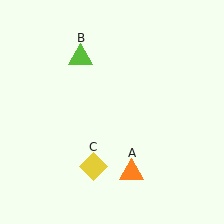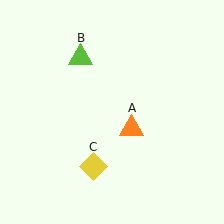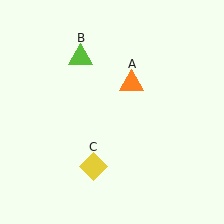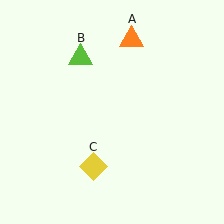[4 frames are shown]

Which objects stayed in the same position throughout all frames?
Lime triangle (object B) and yellow diamond (object C) remained stationary.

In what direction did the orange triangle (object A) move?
The orange triangle (object A) moved up.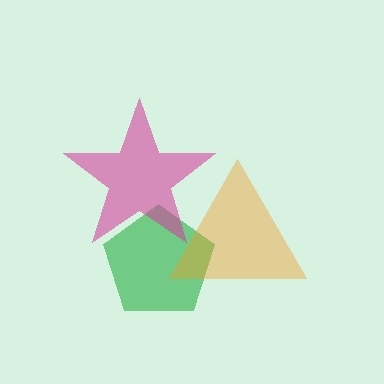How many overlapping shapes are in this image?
There are 3 overlapping shapes in the image.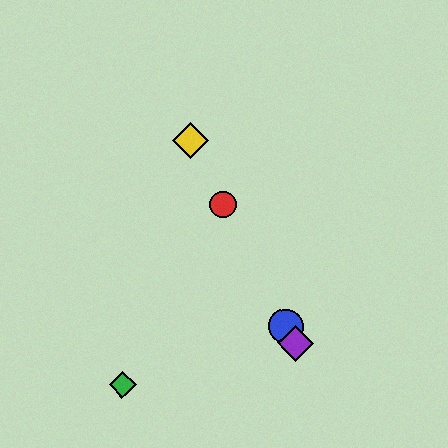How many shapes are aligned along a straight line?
4 shapes (the red circle, the blue circle, the yellow diamond, the purple diamond) are aligned along a straight line.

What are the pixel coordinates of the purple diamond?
The purple diamond is at (295, 344).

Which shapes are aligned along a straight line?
The red circle, the blue circle, the yellow diamond, the purple diamond are aligned along a straight line.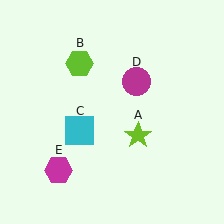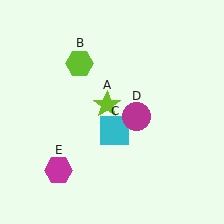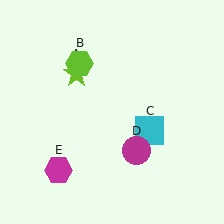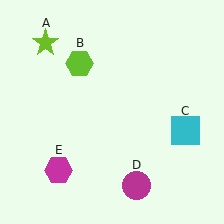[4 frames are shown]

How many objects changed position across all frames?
3 objects changed position: lime star (object A), cyan square (object C), magenta circle (object D).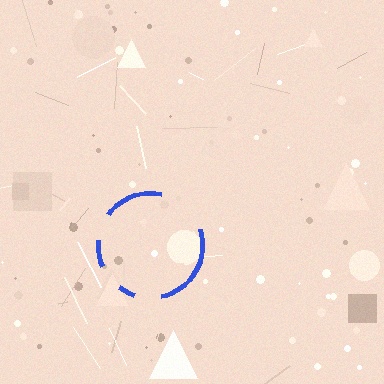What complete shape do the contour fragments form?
The contour fragments form a circle.